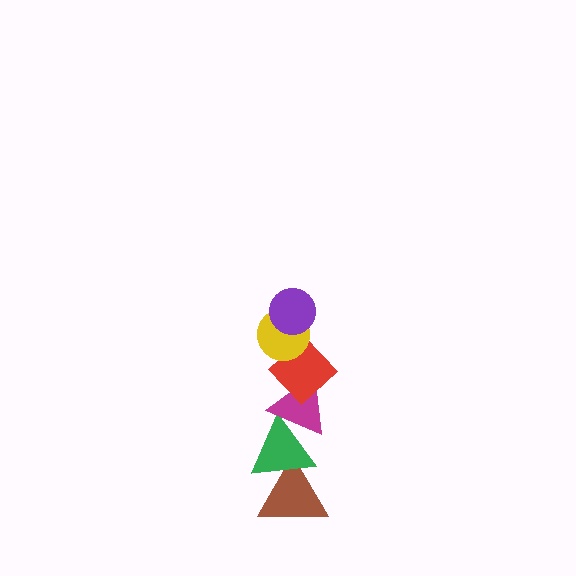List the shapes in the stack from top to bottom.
From top to bottom: the purple circle, the yellow circle, the red diamond, the magenta triangle, the green triangle, the brown triangle.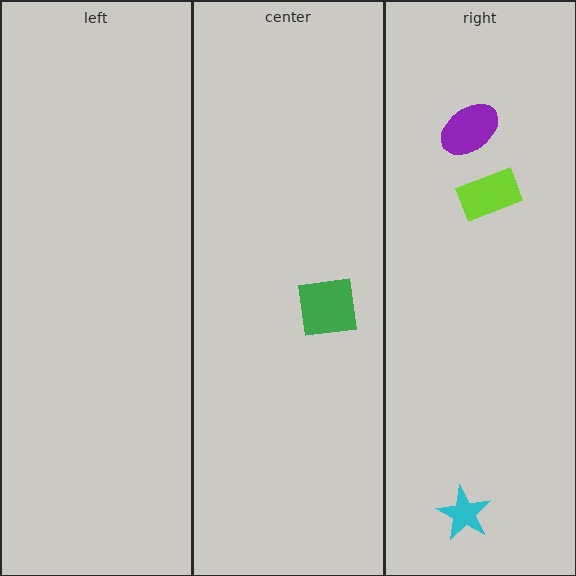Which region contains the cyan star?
The right region.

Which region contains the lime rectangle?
The right region.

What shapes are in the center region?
The green square.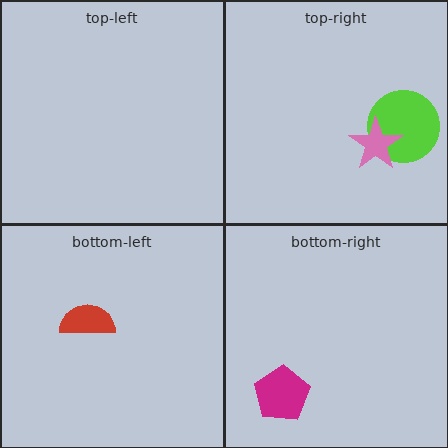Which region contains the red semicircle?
The bottom-left region.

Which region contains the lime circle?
The top-right region.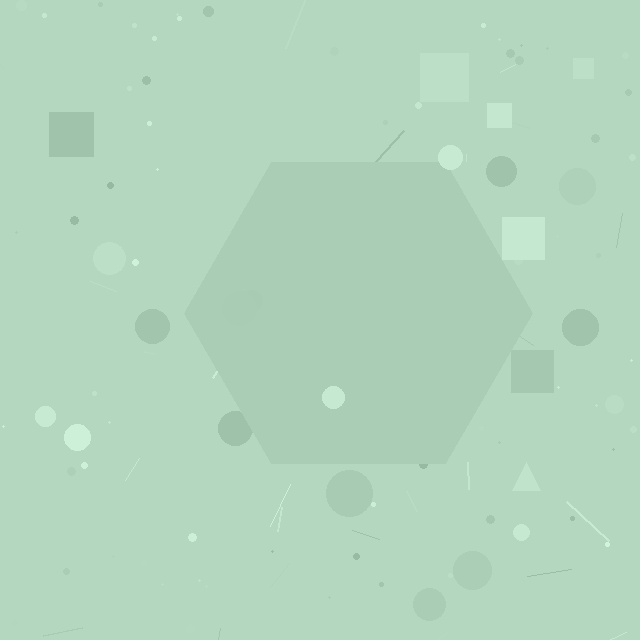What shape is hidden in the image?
A hexagon is hidden in the image.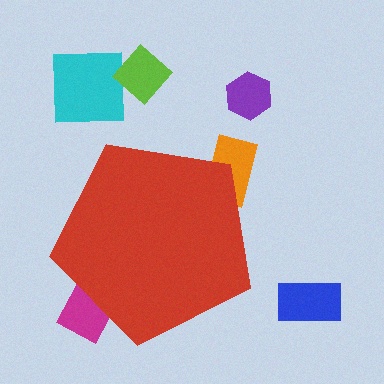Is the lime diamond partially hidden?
No, the lime diamond is fully visible.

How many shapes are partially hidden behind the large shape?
2 shapes are partially hidden.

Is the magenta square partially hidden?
Yes, the magenta square is partially hidden behind the red pentagon.